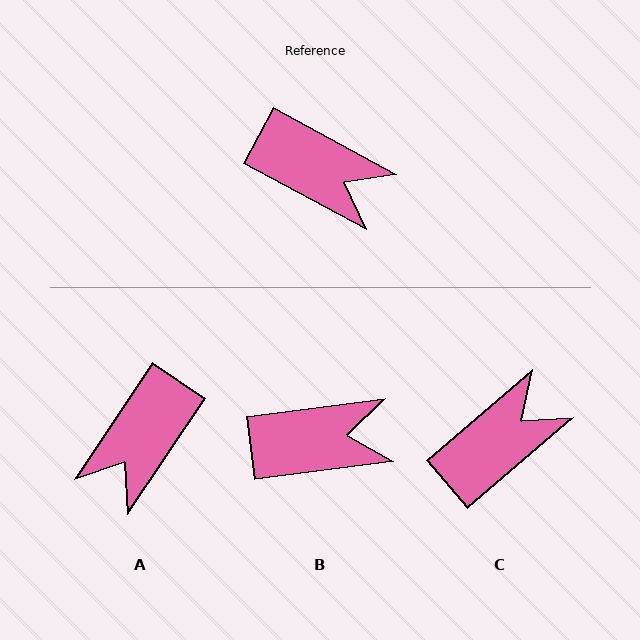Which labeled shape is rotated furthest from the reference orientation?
A, about 95 degrees away.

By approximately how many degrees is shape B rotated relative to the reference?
Approximately 36 degrees counter-clockwise.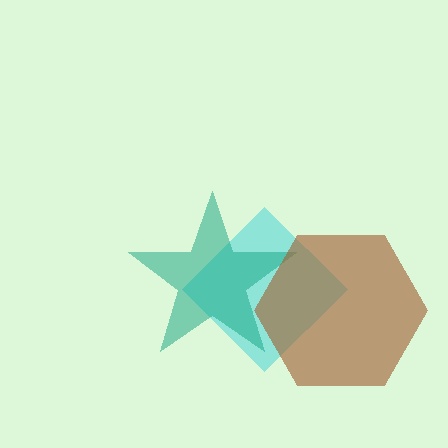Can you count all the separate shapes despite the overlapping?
Yes, there are 3 separate shapes.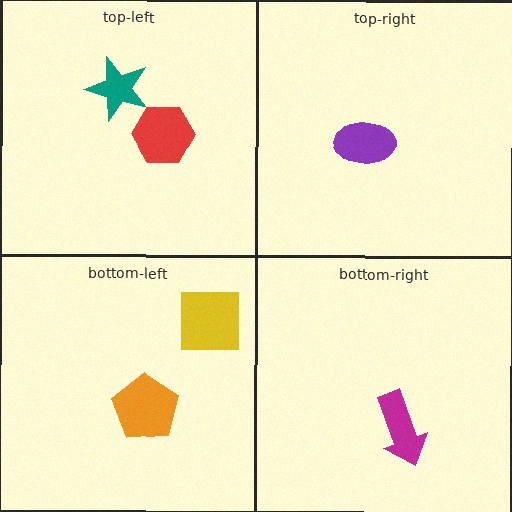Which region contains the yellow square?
The bottom-left region.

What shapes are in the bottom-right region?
The magenta arrow.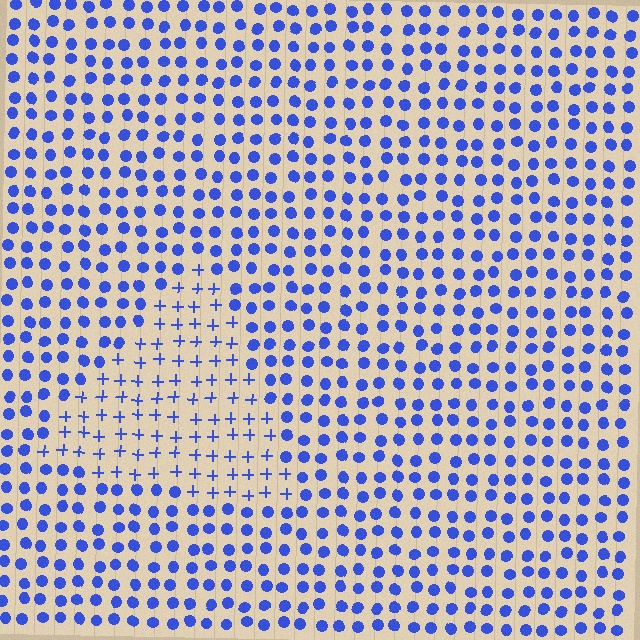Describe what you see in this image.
The image is filled with small blue elements arranged in a uniform grid. A triangle-shaped region contains plus signs, while the surrounding area contains circles. The boundary is defined purely by the change in element shape.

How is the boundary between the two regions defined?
The boundary is defined by a change in element shape: plus signs inside vs. circles outside. All elements share the same color and spacing.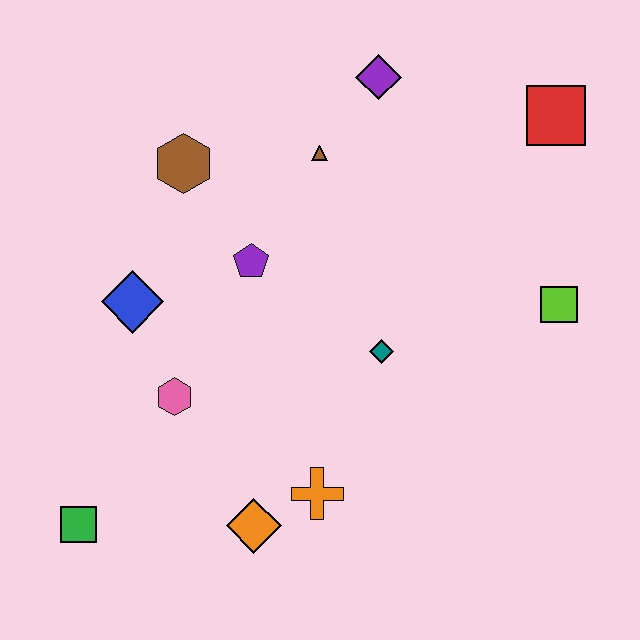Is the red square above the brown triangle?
Yes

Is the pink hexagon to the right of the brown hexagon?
No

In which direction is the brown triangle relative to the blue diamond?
The brown triangle is to the right of the blue diamond.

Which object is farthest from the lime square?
The green square is farthest from the lime square.